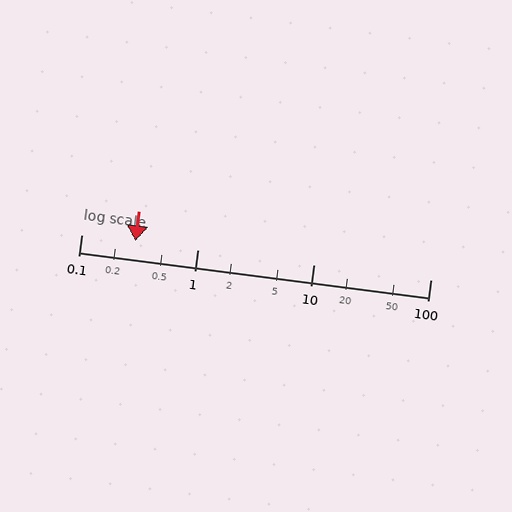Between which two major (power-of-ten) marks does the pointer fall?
The pointer is between 0.1 and 1.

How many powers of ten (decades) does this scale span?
The scale spans 3 decades, from 0.1 to 100.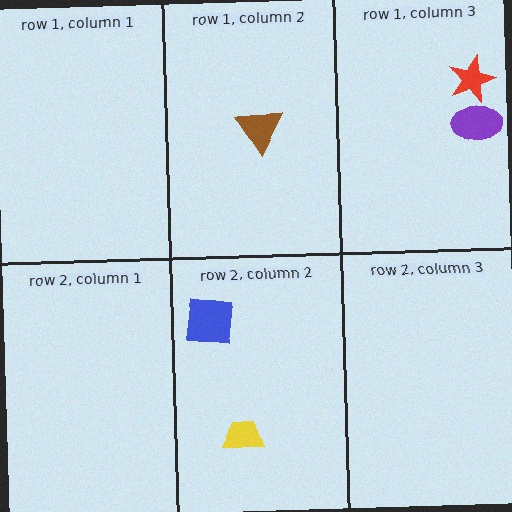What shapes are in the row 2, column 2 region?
The blue square, the yellow trapezoid.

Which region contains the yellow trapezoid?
The row 2, column 2 region.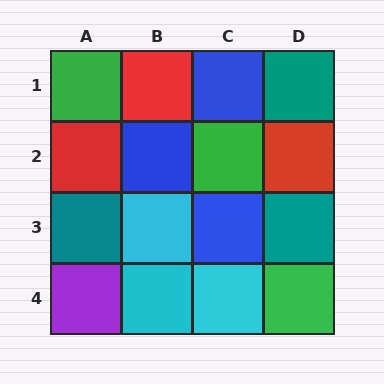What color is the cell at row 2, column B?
Blue.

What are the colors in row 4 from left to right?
Purple, cyan, cyan, green.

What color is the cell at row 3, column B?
Cyan.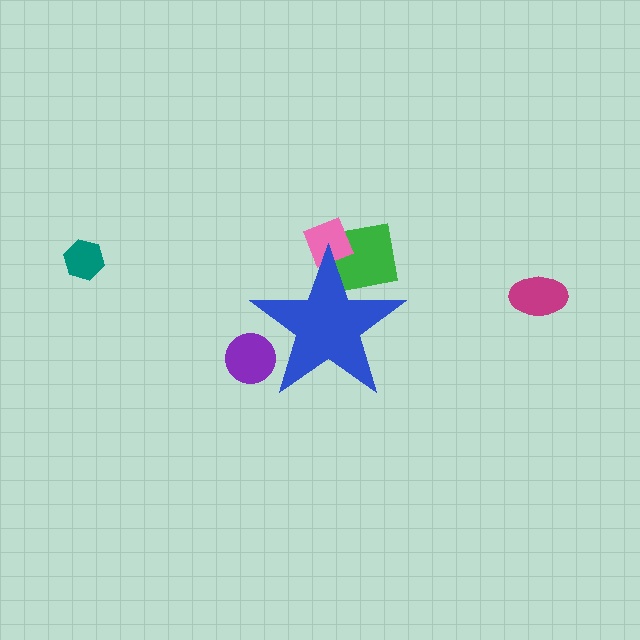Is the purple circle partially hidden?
Yes, the purple circle is partially hidden behind the blue star.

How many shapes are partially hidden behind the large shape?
3 shapes are partially hidden.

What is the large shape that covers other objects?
A blue star.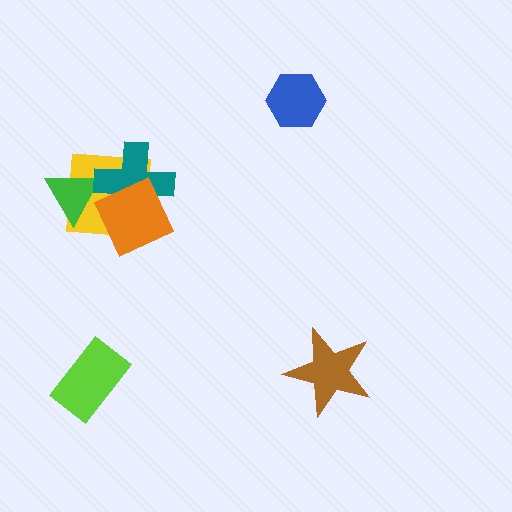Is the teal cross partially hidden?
Yes, it is partially covered by another shape.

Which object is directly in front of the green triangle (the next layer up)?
The teal cross is directly in front of the green triangle.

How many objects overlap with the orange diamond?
3 objects overlap with the orange diamond.